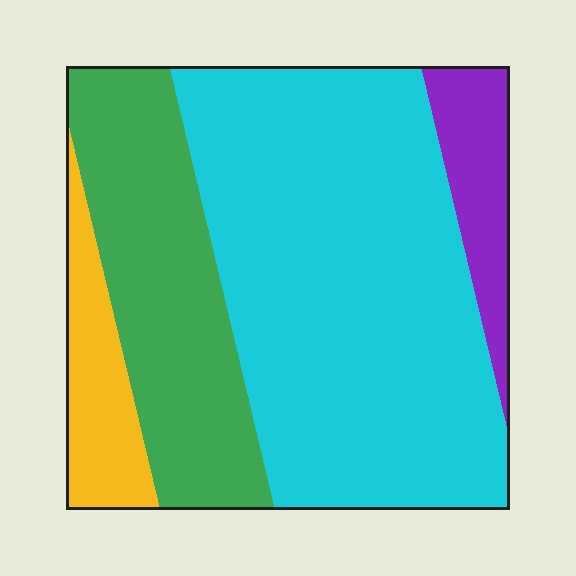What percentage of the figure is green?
Green takes up about one quarter (1/4) of the figure.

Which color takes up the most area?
Cyan, at roughly 55%.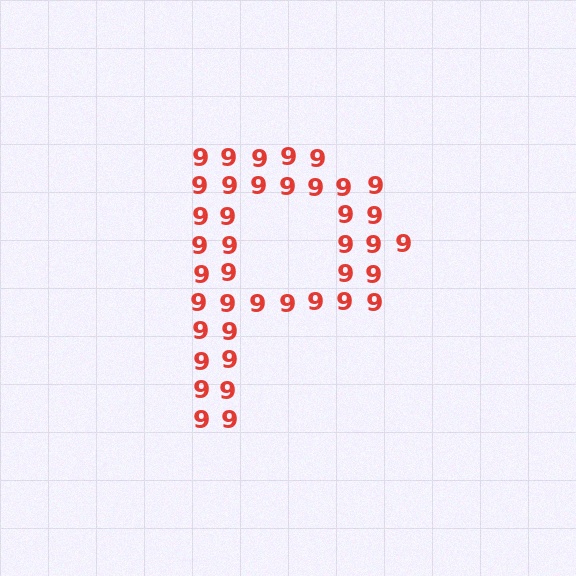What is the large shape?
The large shape is the letter P.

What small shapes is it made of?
It is made of small digit 9's.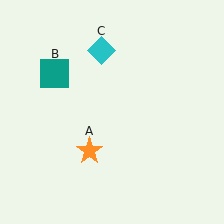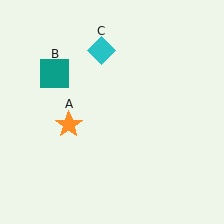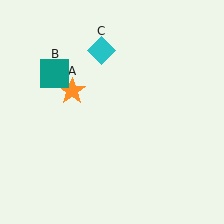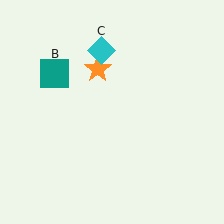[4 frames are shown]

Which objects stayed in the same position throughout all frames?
Teal square (object B) and cyan diamond (object C) remained stationary.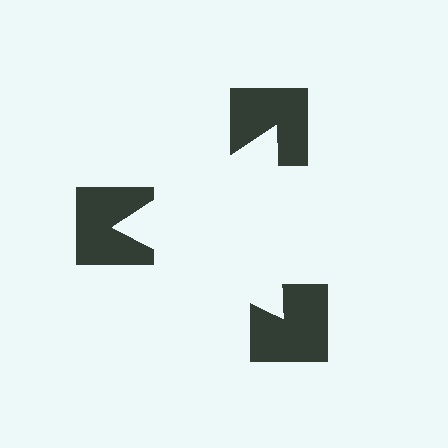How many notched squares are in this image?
There are 3 — one at each vertex of the illusory triangle.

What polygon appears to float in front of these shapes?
An illusory triangle — its edges are inferred from the aligned wedge cuts in the notched squares, not physically drawn.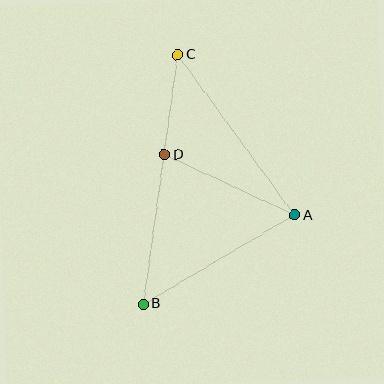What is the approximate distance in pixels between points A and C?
The distance between A and C is approximately 199 pixels.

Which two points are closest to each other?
Points C and D are closest to each other.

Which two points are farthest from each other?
Points B and C are farthest from each other.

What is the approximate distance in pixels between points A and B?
The distance between A and B is approximately 176 pixels.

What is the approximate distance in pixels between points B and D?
The distance between B and D is approximately 151 pixels.